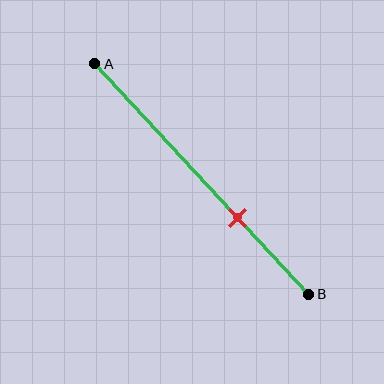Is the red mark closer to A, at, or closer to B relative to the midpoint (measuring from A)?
The red mark is closer to point B than the midpoint of segment AB.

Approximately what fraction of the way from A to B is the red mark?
The red mark is approximately 65% of the way from A to B.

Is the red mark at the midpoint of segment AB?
No, the mark is at about 65% from A, not at the 50% midpoint.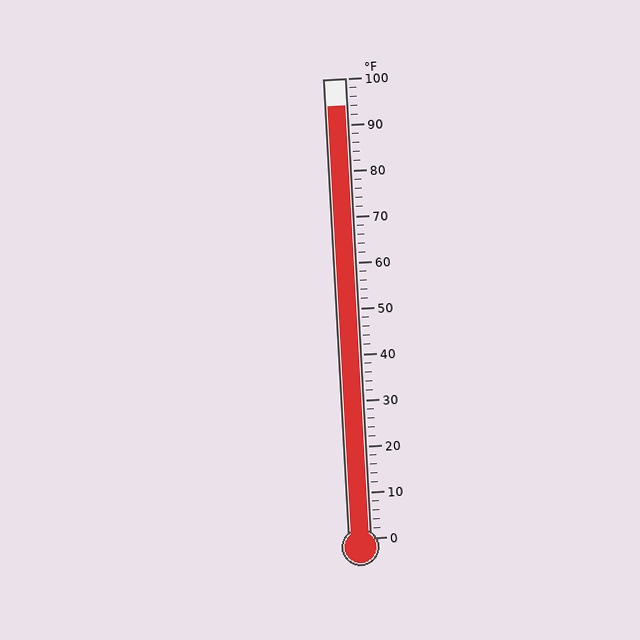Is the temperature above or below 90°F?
The temperature is above 90°F.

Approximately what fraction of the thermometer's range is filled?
The thermometer is filled to approximately 95% of its range.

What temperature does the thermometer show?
The thermometer shows approximately 94°F.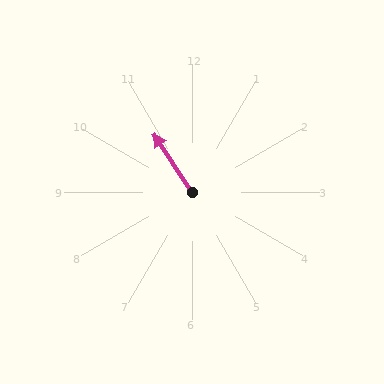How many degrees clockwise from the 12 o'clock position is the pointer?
Approximately 327 degrees.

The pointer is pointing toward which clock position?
Roughly 11 o'clock.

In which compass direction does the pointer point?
Northwest.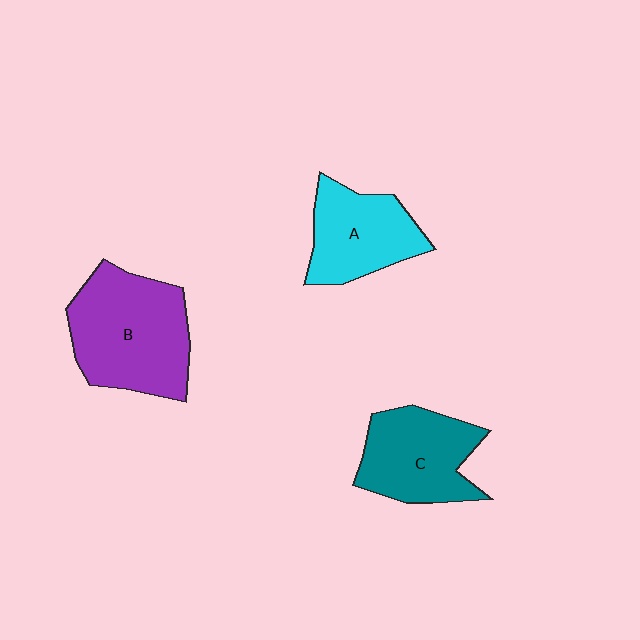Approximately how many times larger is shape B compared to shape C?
Approximately 1.3 times.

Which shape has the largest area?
Shape B (purple).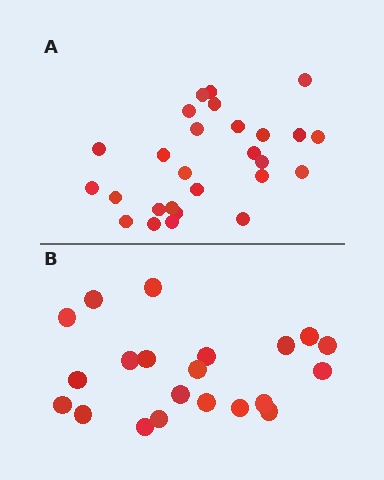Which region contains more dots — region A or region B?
Region A (the top region) has more dots.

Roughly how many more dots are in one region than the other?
Region A has about 6 more dots than region B.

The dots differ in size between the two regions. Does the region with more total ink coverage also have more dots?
No. Region B has more total ink coverage because its dots are larger, but region A actually contains more individual dots. Total area can be misleading — the number of items is what matters here.